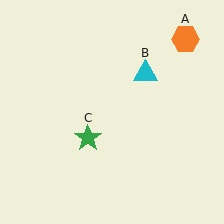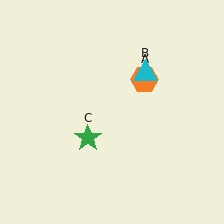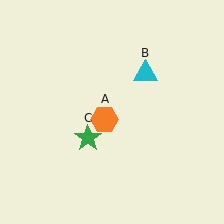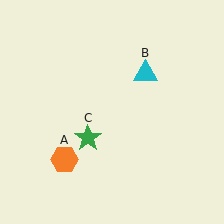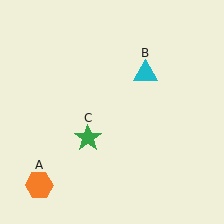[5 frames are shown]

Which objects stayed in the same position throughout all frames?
Cyan triangle (object B) and green star (object C) remained stationary.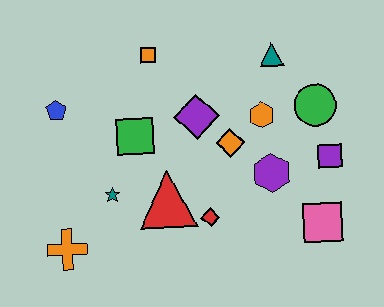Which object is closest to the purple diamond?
The orange diamond is closest to the purple diamond.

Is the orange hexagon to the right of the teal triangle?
No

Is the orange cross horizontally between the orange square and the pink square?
No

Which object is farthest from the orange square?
The pink square is farthest from the orange square.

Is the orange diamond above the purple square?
Yes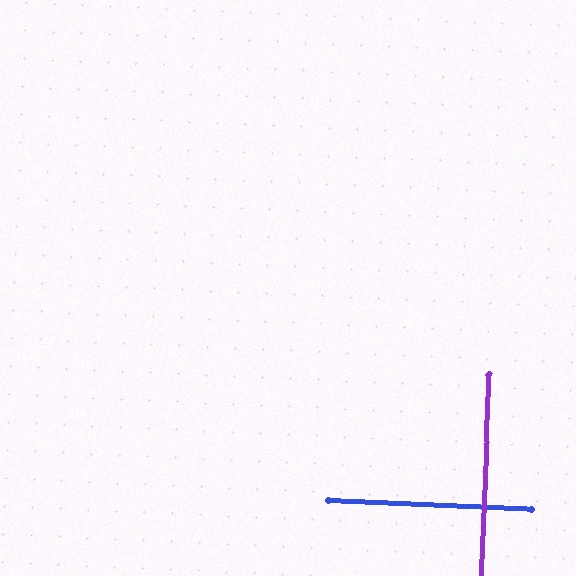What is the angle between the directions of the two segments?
Approximately 90 degrees.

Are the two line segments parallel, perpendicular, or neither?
Perpendicular — they meet at approximately 90°.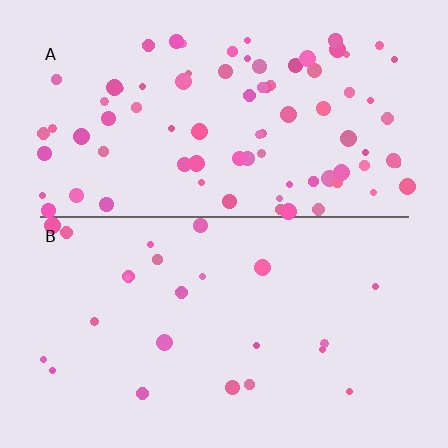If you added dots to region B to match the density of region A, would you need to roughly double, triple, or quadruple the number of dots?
Approximately triple.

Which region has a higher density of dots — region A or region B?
A (the top).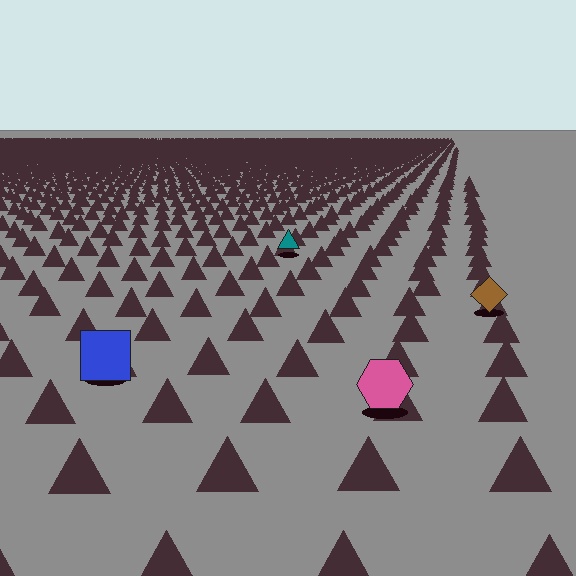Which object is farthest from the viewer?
The teal triangle is farthest from the viewer. It appears smaller and the ground texture around it is denser.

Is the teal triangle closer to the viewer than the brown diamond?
No. The brown diamond is closer — you can tell from the texture gradient: the ground texture is coarser near it.